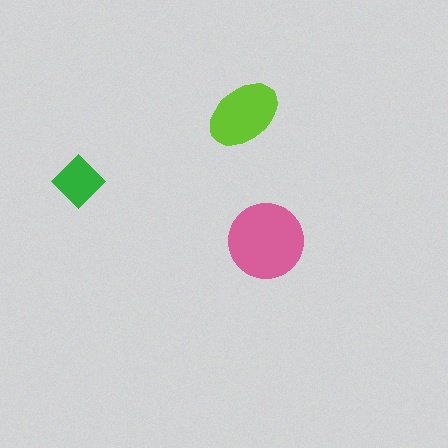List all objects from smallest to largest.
The green diamond, the lime ellipse, the pink circle.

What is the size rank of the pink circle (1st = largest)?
1st.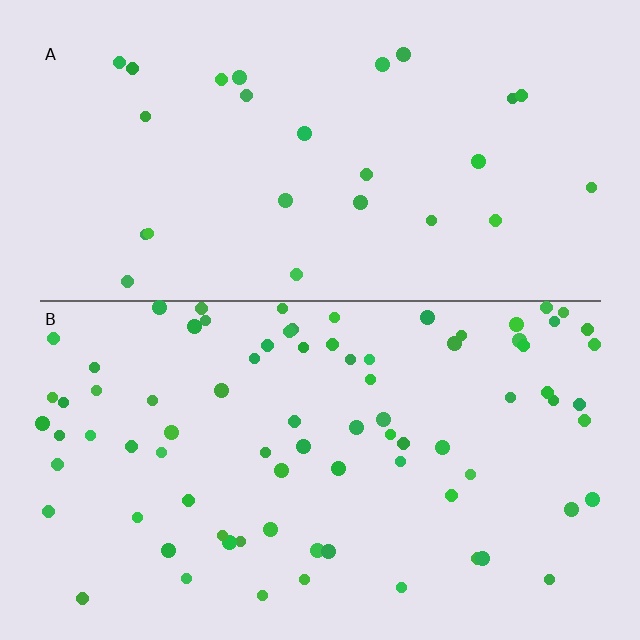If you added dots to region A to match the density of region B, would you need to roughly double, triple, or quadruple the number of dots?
Approximately triple.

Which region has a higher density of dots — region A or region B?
B (the bottom).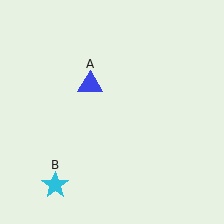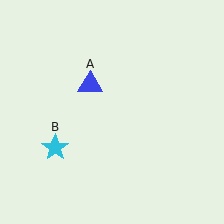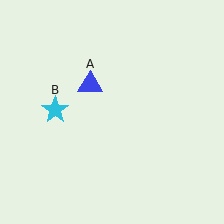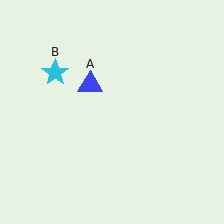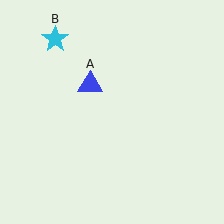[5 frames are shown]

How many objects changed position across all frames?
1 object changed position: cyan star (object B).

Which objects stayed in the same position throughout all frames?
Blue triangle (object A) remained stationary.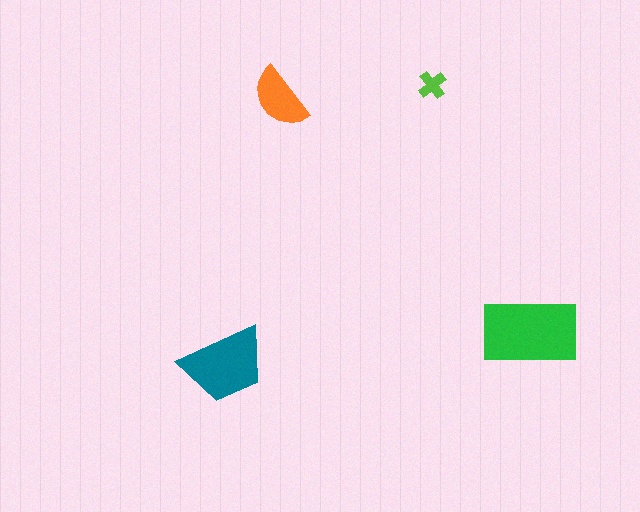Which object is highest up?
The lime cross is topmost.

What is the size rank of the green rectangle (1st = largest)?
1st.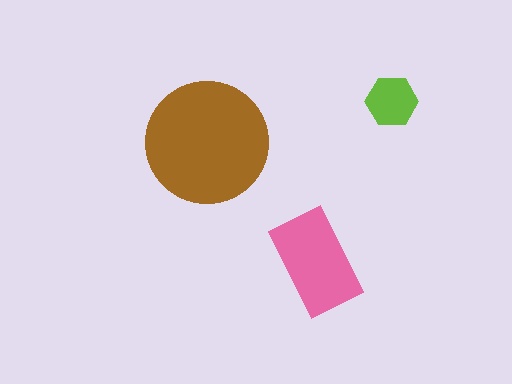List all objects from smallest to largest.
The lime hexagon, the pink rectangle, the brown circle.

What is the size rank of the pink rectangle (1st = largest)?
2nd.